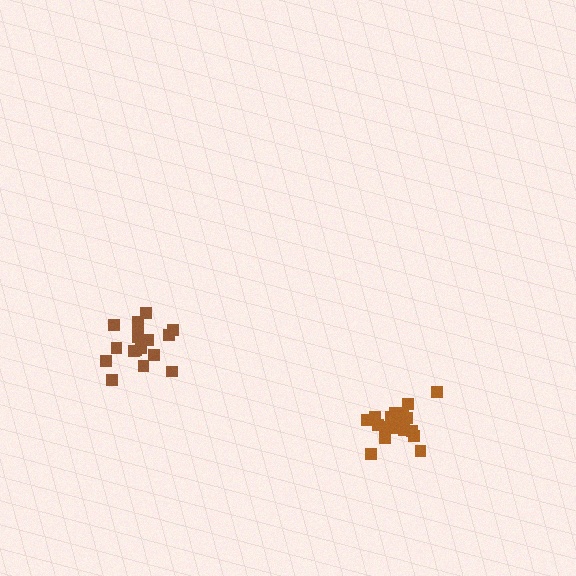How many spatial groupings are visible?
There are 2 spatial groupings.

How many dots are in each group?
Group 1: 18 dots, Group 2: 17 dots (35 total).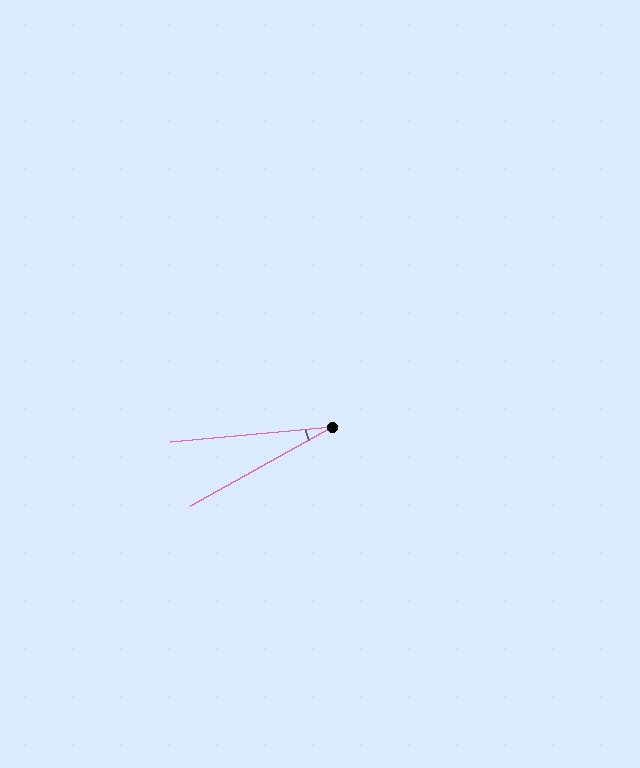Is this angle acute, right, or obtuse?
It is acute.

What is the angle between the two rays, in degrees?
Approximately 24 degrees.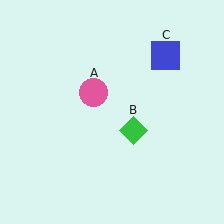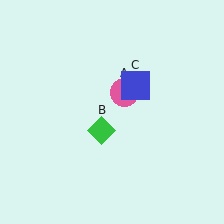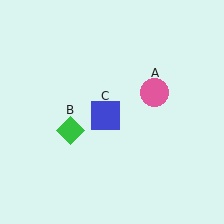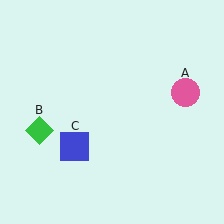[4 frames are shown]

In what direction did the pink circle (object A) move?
The pink circle (object A) moved right.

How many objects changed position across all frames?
3 objects changed position: pink circle (object A), green diamond (object B), blue square (object C).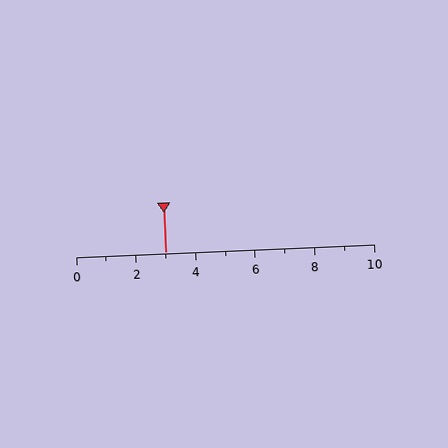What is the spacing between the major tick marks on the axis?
The major ticks are spaced 2 apart.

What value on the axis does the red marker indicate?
The marker indicates approximately 3.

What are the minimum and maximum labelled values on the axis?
The axis runs from 0 to 10.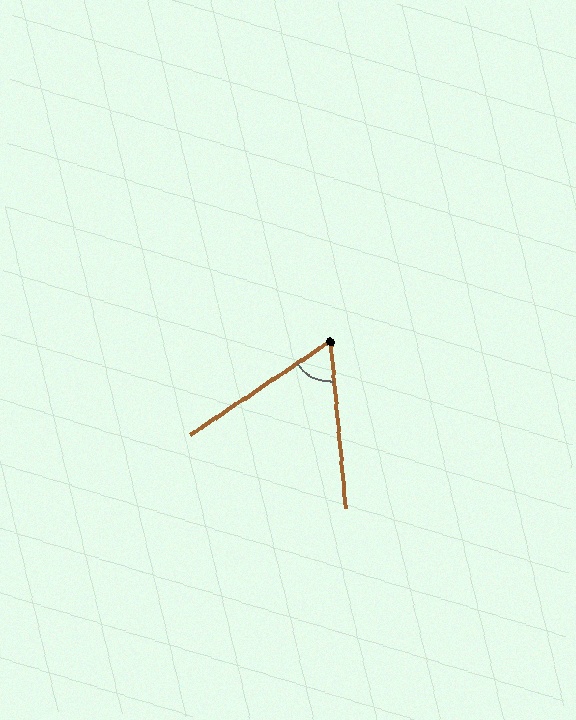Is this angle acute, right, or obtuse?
It is acute.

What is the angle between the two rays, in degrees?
Approximately 61 degrees.